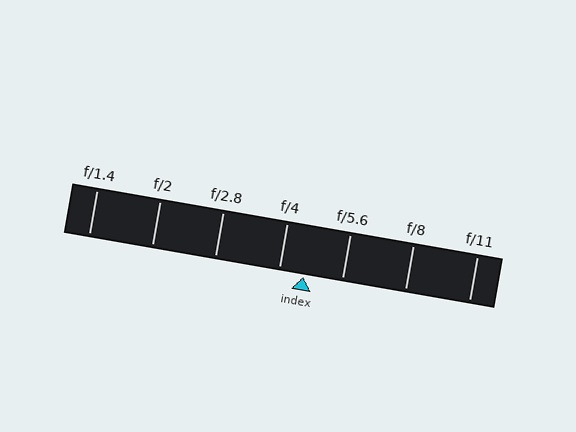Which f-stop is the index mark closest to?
The index mark is closest to f/4.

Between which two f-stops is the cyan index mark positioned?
The index mark is between f/4 and f/5.6.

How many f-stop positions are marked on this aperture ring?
There are 7 f-stop positions marked.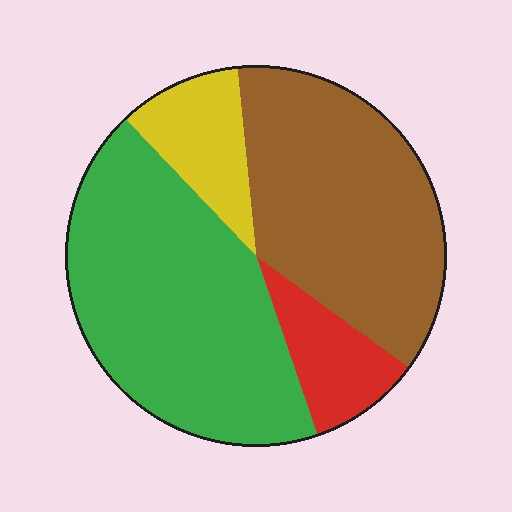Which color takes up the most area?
Green, at roughly 45%.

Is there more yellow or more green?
Green.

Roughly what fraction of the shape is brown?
Brown takes up about three eighths (3/8) of the shape.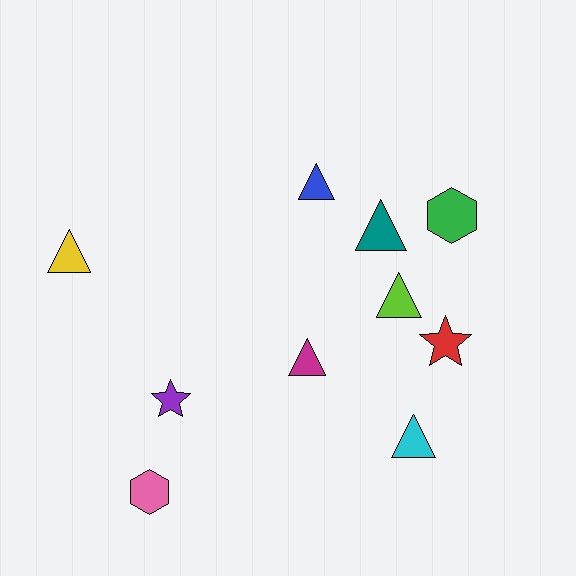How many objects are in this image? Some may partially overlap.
There are 10 objects.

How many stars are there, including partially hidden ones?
There are 2 stars.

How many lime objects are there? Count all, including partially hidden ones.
There is 1 lime object.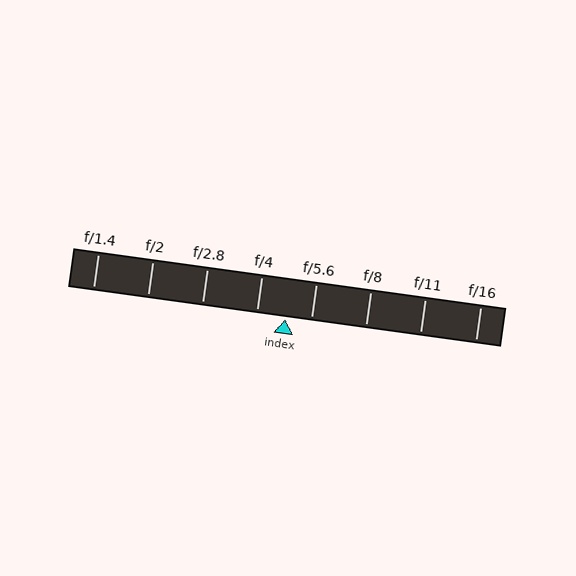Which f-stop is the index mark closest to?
The index mark is closest to f/5.6.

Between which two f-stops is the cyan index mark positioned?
The index mark is between f/4 and f/5.6.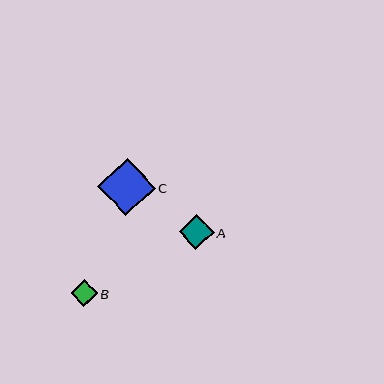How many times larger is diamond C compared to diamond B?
Diamond C is approximately 2.1 times the size of diamond B.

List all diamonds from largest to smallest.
From largest to smallest: C, A, B.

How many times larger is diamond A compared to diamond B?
Diamond A is approximately 1.3 times the size of diamond B.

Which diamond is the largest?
Diamond C is the largest with a size of approximately 57 pixels.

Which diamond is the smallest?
Diamond B is the smallest with a size of approximately 27 pixels.